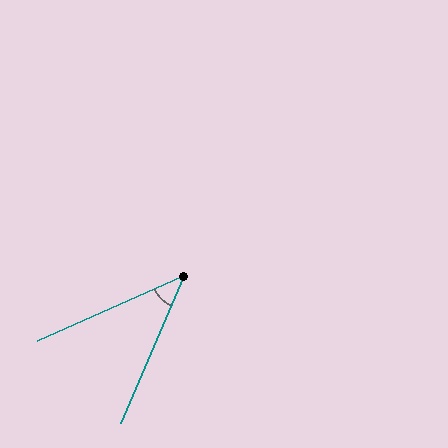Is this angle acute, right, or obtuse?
It is acute.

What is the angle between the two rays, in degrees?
Approximately 43 degrees.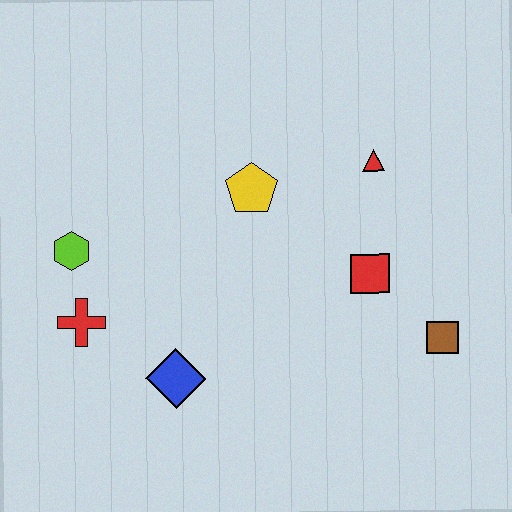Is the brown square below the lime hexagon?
Yes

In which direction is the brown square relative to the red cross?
The brown square is to the right of the red cross.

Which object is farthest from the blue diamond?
The red triangle is farthest from the blue diamond.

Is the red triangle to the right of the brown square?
No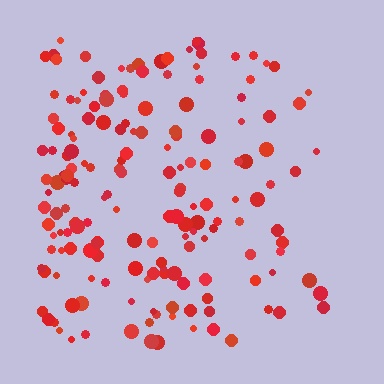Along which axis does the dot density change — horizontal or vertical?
Horizontal.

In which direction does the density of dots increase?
From right to left, with the left side densest.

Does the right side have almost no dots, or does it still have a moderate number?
Still a moderate number, just noticeably fewer than the left.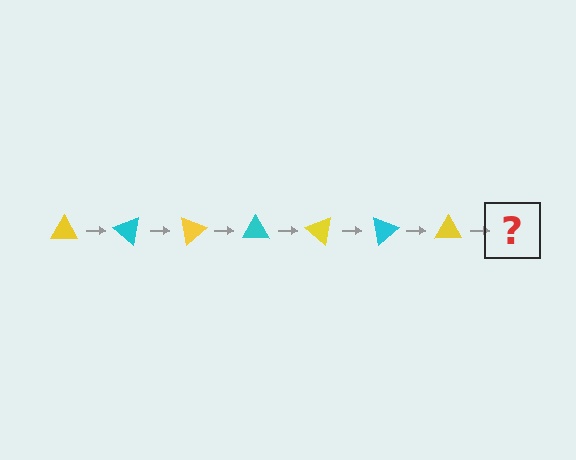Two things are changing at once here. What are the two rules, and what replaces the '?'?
The two rules are that it rotates 40 degrees each step and the color cycles through yellow and cyan. The '?' should be a cyan triangle, rotated 280 degrees from the start.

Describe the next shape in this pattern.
It should be a cyan triangle, rotated 280 degrees from the start.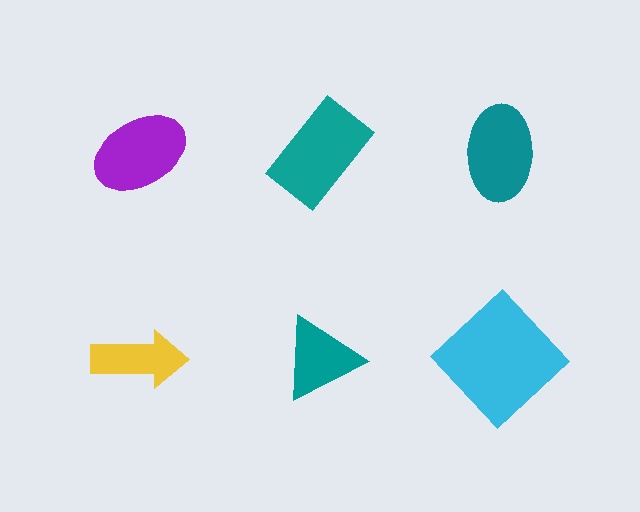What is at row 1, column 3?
A teal ellipse.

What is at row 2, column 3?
A cyan diamond.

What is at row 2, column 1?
A yellow arrow.